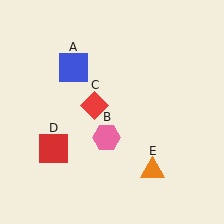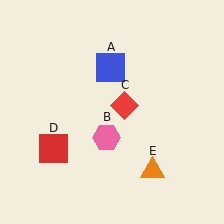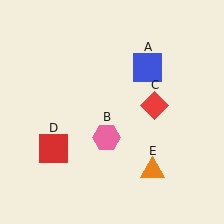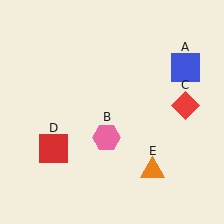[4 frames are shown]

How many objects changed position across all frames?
2 objects changed position: blue square (object A), red diamond (object C).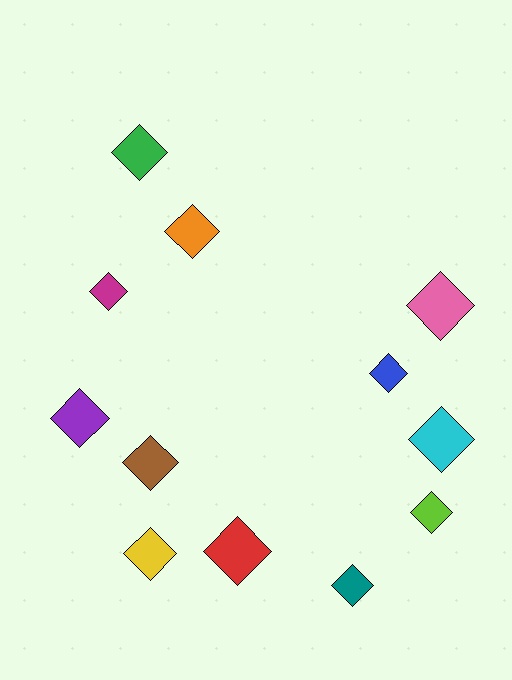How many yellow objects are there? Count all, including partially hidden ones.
There is 1 yellow object.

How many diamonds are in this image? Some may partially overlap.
There are 12 diamonds.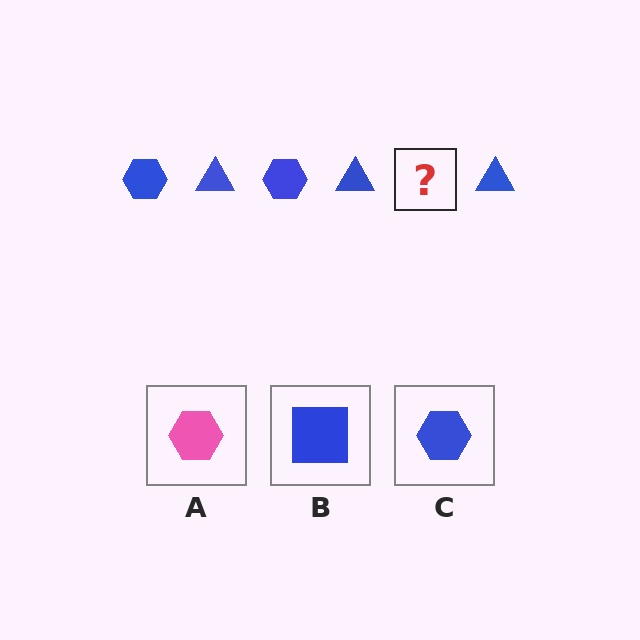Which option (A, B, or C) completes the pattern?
C.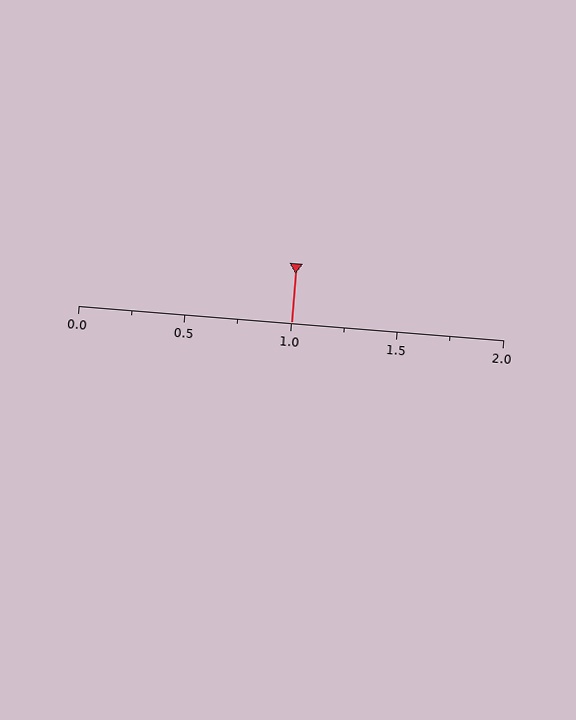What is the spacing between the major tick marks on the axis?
The major ticks are spaced 0.5 apart.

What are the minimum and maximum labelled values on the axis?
The axis runs from 0.0 to 2.0.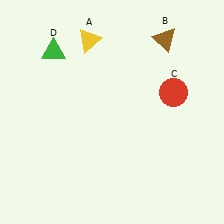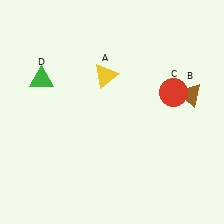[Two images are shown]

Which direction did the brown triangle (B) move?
The brown triangle (B) moved down.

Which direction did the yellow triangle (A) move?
The yellow triangle (A) moved down.